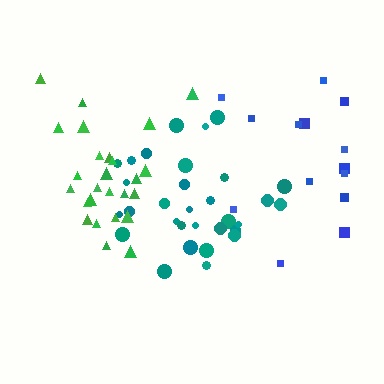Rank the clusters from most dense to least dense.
teal, green, blue.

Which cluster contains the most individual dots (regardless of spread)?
Teal (31).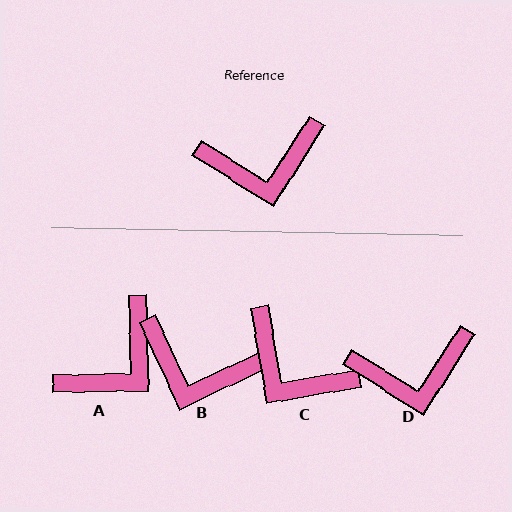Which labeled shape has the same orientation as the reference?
D.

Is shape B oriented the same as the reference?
No, it is off by about 33 degrees.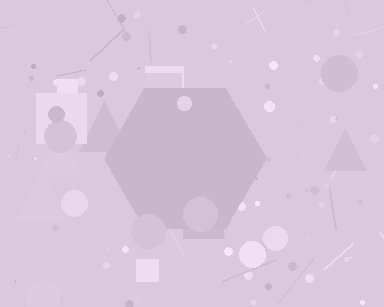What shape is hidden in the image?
A hexagon is hidden in the image.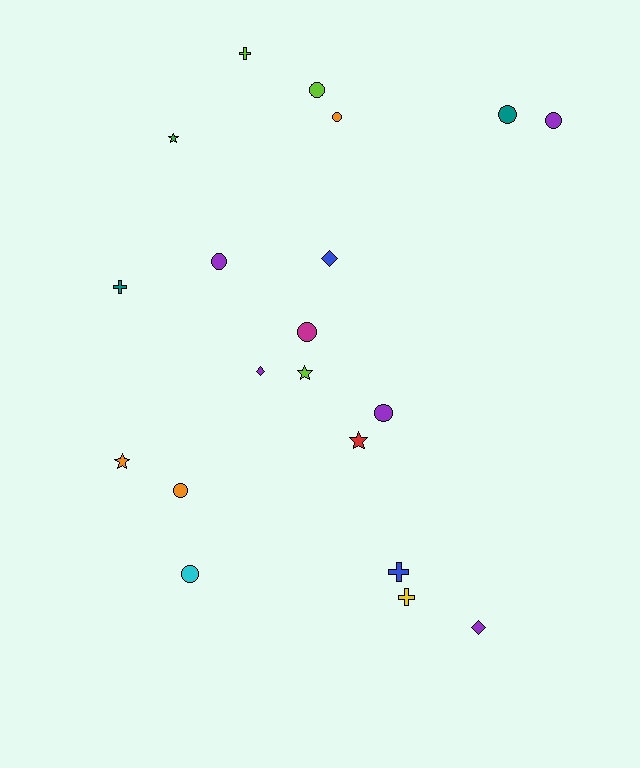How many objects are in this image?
There are 20 objects.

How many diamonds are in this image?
There are 3 diamonds.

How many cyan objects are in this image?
There is 1 cyan object.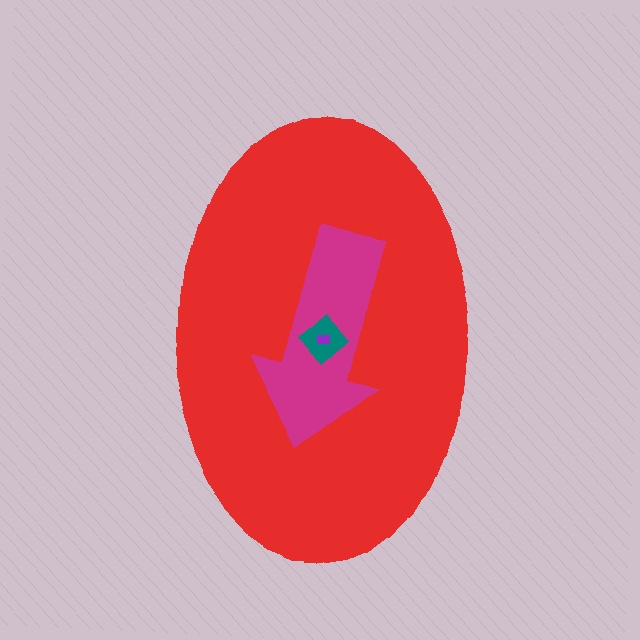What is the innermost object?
The purple rectangle.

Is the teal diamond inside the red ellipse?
Yes.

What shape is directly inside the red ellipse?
The magenta arrow.